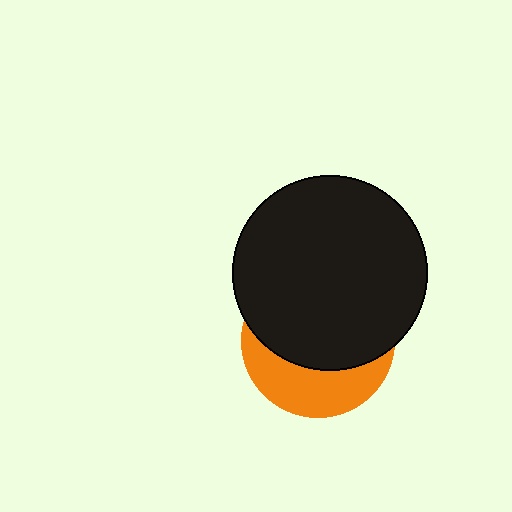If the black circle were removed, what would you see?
You would see the complete orange circle.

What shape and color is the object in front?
The object in front is a black circle.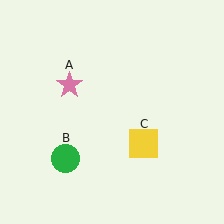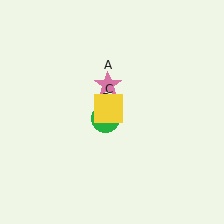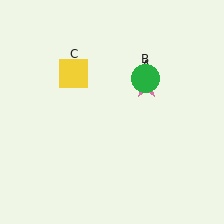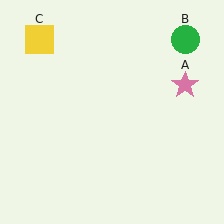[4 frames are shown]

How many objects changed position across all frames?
3 objects changed position: pink star (object A), green circle (object B), yellow square (object C).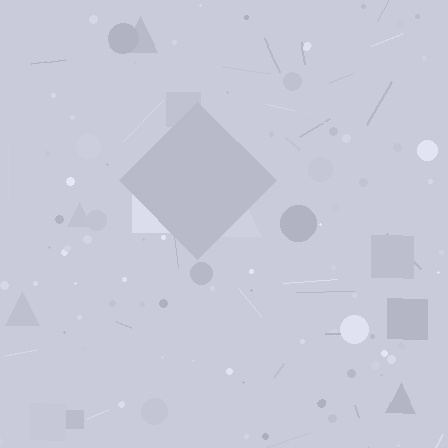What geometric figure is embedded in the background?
A diamond is embedded in the background.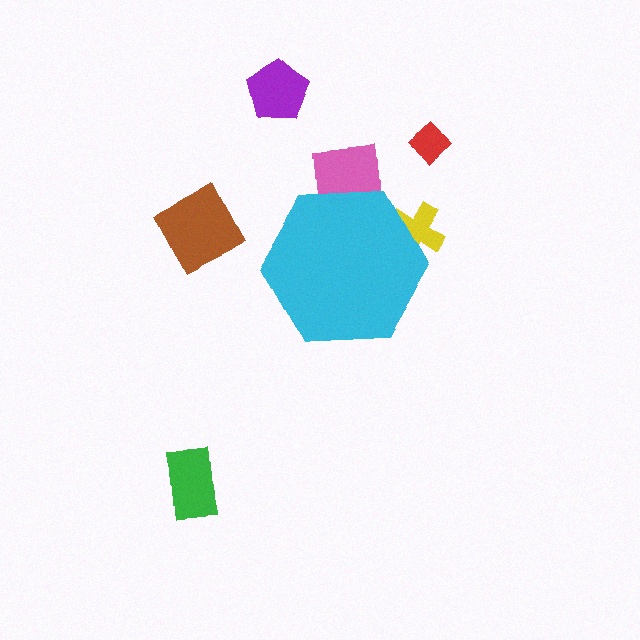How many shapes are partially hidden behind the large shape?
2 shapes are partially hidden.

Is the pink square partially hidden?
Yes, the pink square is partially hidden behind the cyan hexagon.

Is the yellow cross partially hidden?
Yes, the yellow cross is partially hidden behind the cyan hexagon.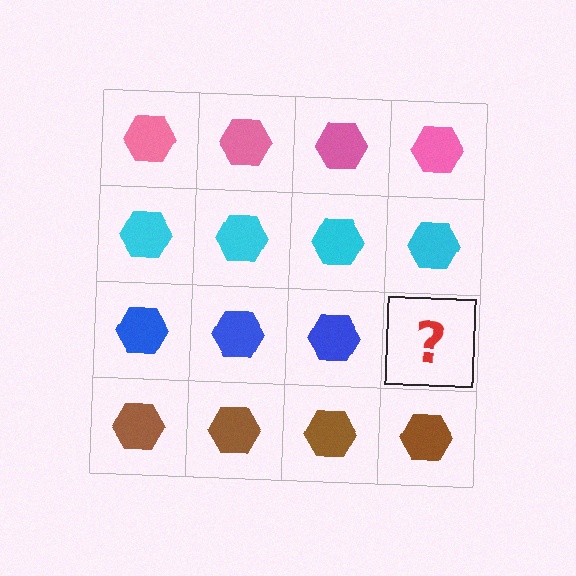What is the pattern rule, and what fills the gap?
The rule is that each row has a consistent color. The gap should be filled with a blue hexagon.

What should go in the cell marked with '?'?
The missing cell should contain a blue hexagon.